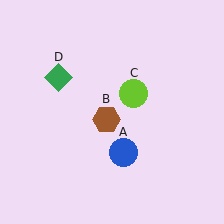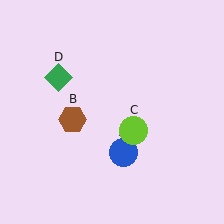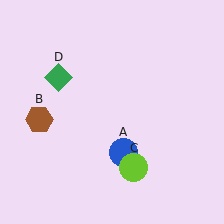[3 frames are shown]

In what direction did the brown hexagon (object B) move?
The brown hexagon (object B) moved left.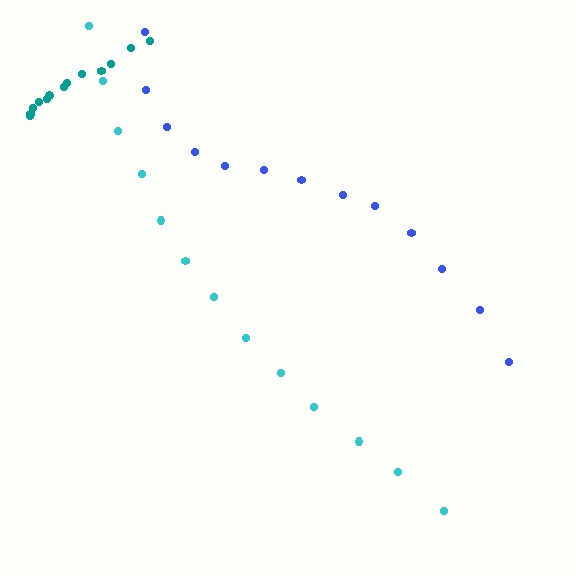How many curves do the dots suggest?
There are 3 distinct paths.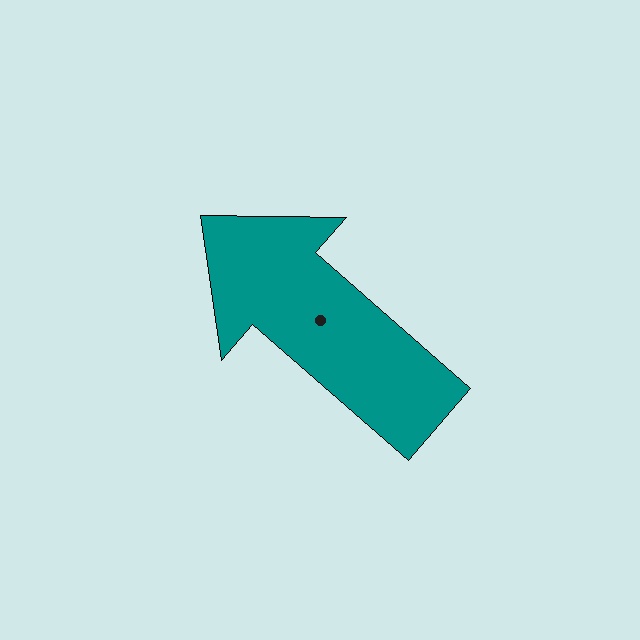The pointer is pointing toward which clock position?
Roughly 10 o'clock.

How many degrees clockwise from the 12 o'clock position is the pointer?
Approximately 311 degrees.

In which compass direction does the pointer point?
Northwest.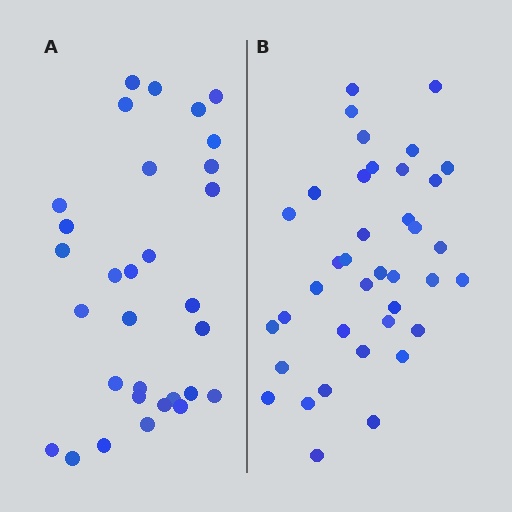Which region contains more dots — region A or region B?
Region B (the right region) has more dots.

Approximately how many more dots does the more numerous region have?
Region B has roughly 8 or so more dots than region A.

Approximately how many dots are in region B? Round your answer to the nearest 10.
About 40 dots. (The exact count is 38, which rounds to 40.)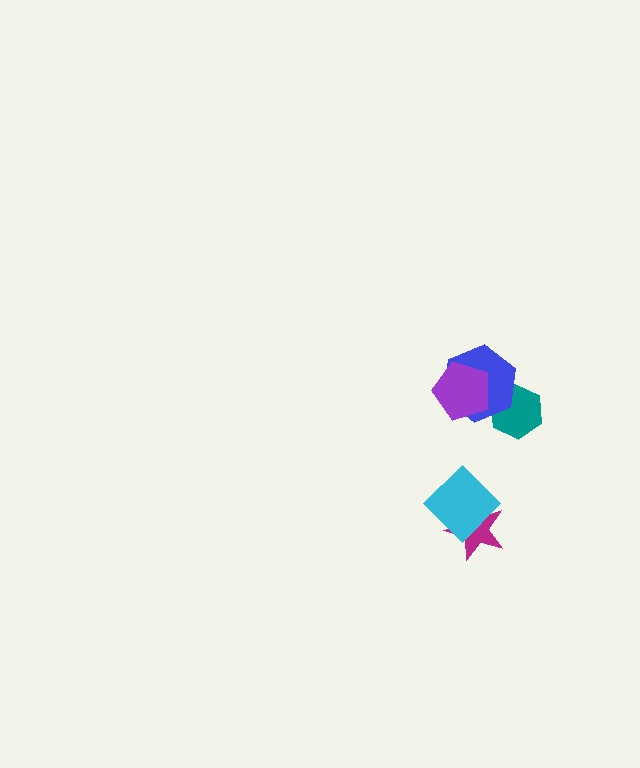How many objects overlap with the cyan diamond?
1 object overlaps with the cyan diamond.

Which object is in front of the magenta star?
The cyan diamond is in front of the magenta star.